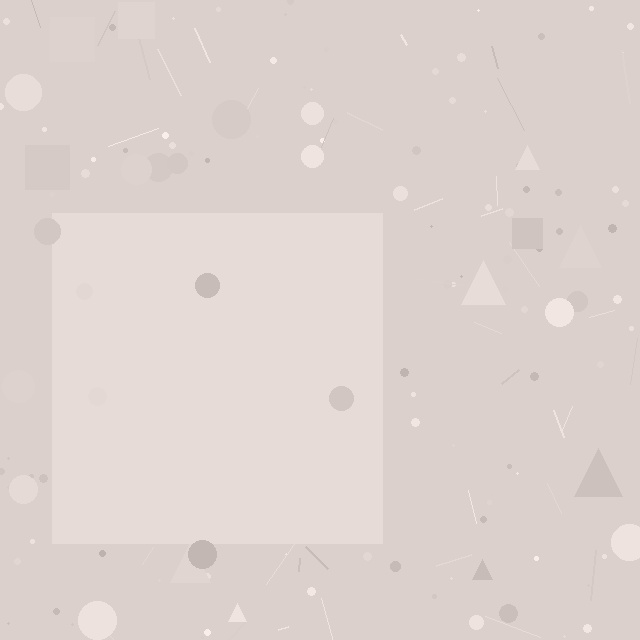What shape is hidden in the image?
A square is hidden in the image.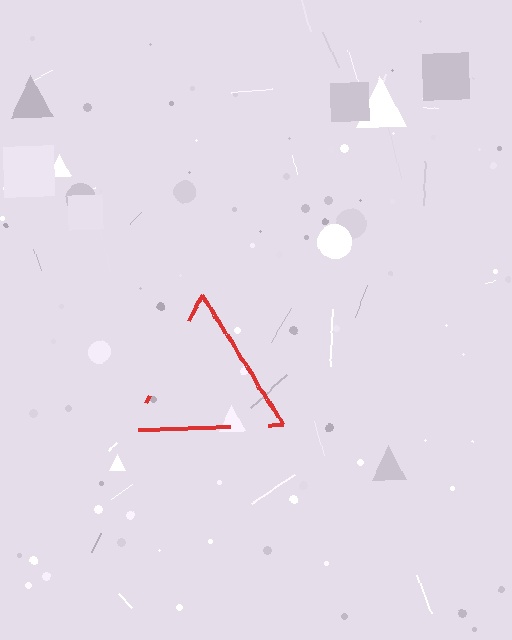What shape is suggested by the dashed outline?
The dashed outline suggests a triangle.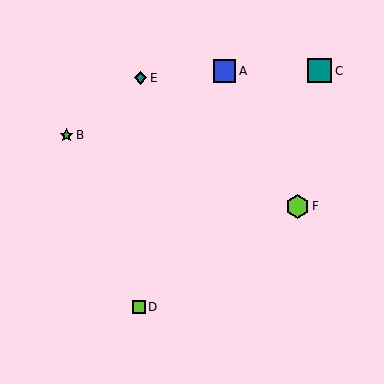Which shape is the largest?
The teal square (labeled C) is the largest.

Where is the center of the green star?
The center of the green star is at (66, 135).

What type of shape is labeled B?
Shape B is a green star.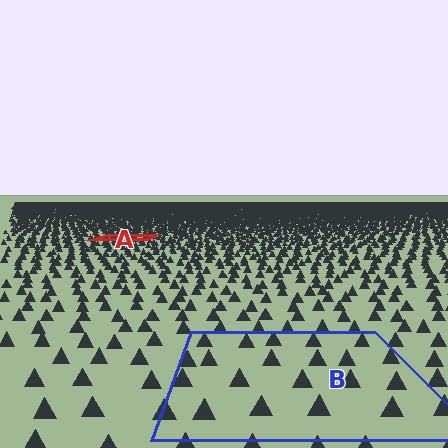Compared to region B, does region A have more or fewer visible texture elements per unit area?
Region A has more texture elements per unit area — they are packed more densely because it is farther away.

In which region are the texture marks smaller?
The texture marks are smaller in region A, because it is farther away.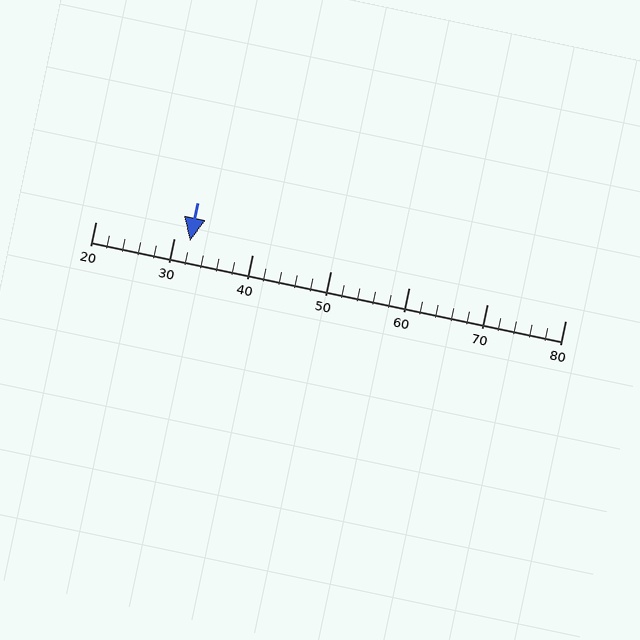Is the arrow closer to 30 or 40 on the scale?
The arrow is closer to 30.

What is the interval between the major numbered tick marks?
The major tick marks are spaced 10 units apart.